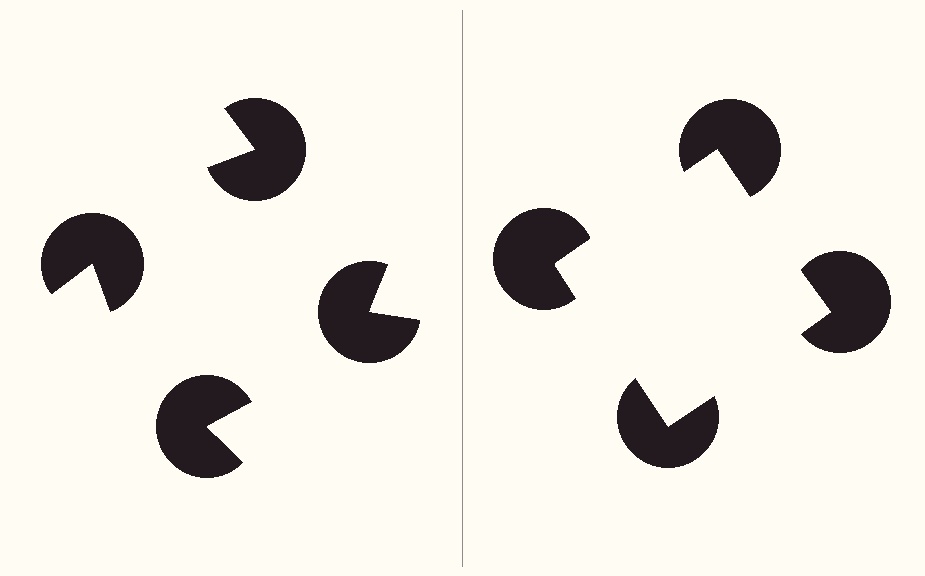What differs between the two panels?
The pac-man discs are positioned identically on both sides; only the wedge orientations differ. On the right they align to a square; on the left they are misaligned.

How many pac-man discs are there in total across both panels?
8 — 4 on each side.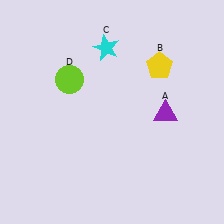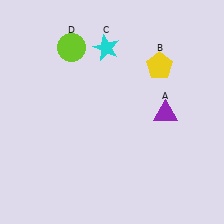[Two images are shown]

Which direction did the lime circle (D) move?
The lime circle (D) moved up.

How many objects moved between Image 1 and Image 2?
1 object moved between the two images.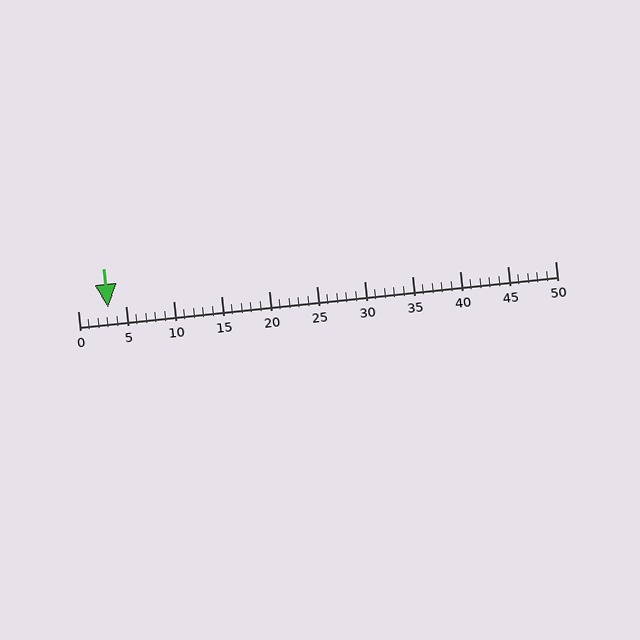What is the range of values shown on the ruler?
The ruler shows values from 0 to 50.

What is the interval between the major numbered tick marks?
The major tick marks are spaced 5 units apart.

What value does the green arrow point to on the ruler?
The green arrow points to approximately 3.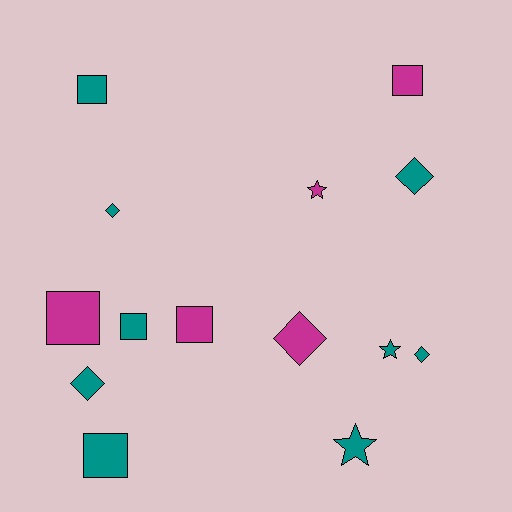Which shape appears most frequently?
Square, with 6 objects.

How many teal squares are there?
There are 3 teal squares.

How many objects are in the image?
There are 14 objects.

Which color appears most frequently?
Teal, with 9 objects.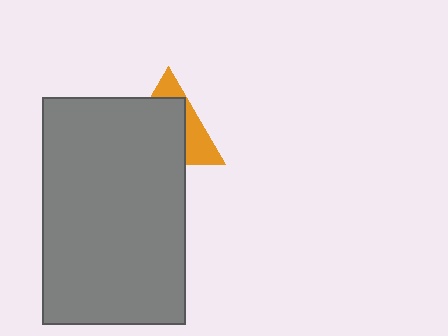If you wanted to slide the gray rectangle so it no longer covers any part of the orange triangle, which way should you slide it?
Slide it toward the lower-left — that is the most direct way to separate the two shapes.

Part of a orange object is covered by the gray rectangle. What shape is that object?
It is a triangle.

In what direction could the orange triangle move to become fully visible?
The orange triangle could move toward the upper-right. That would shift it out from behind the gray rectangle entirely.